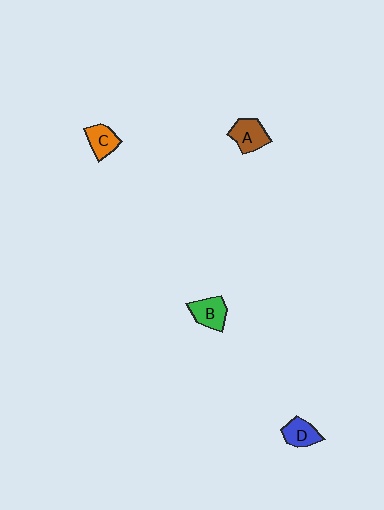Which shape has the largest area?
Shape A (brown).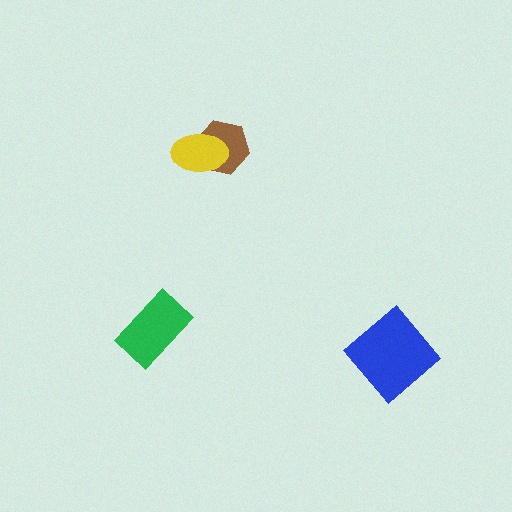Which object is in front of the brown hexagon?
The yellow ellipse is in front of the brown hexagon.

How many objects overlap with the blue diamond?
0 objects overlap with the blue diamond.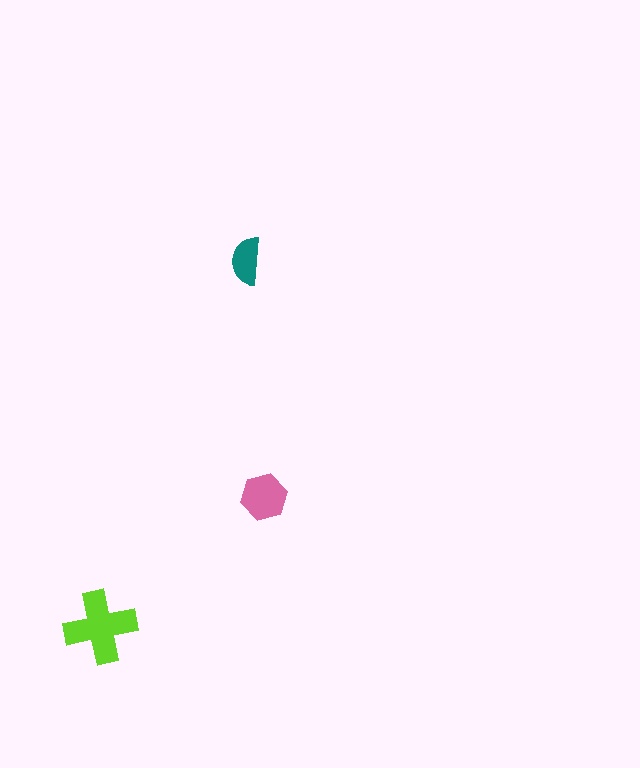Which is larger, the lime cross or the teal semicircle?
The lime cross.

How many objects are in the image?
There are 3 objects in the image.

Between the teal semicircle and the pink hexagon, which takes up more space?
The pink hexagon.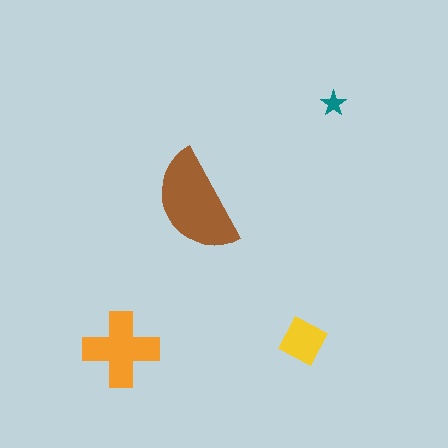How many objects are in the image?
There are 4 objects in the image.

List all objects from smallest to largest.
The teal star, the yellow square, the orange cross, the brown semicircle.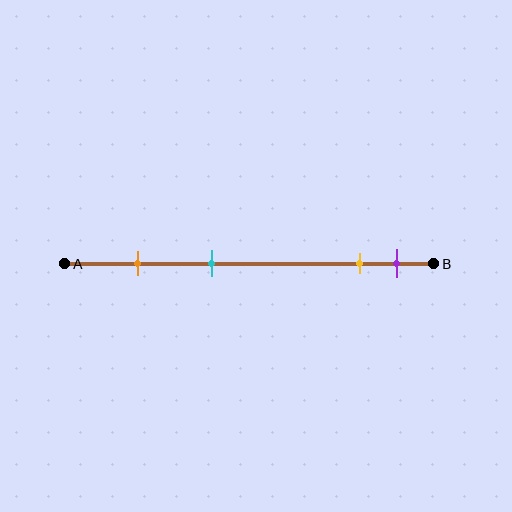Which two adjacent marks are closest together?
The yellow and purple marks are the closest adjacent pair.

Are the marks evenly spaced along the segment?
No, the marks are not evenly spaced.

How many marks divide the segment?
There are 4 marks dividing the segment.